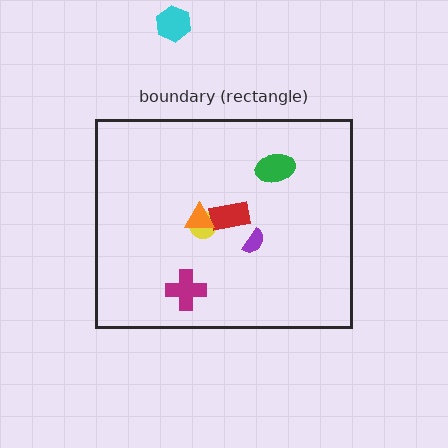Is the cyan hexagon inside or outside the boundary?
Outside.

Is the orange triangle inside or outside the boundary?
Inside.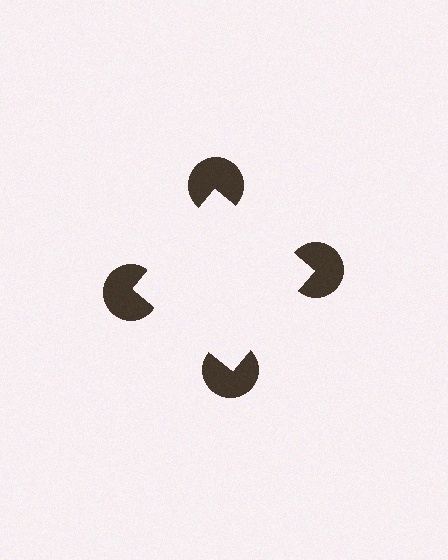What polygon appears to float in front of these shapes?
An illusory square — its edges are inferred from the aligned wedge cuts in the pac-man discs, not physically drawn.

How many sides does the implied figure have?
4 sides.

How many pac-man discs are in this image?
There are 4 — one at each vertex of the illusory square.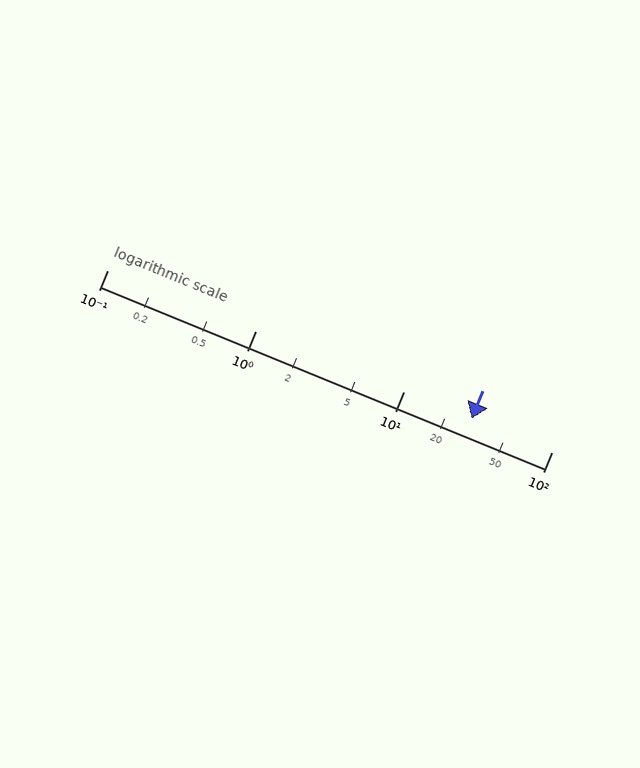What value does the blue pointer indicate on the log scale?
The pointer indicates approximately 29.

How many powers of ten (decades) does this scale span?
The scale spans 3 decades, from 0.1 to 100.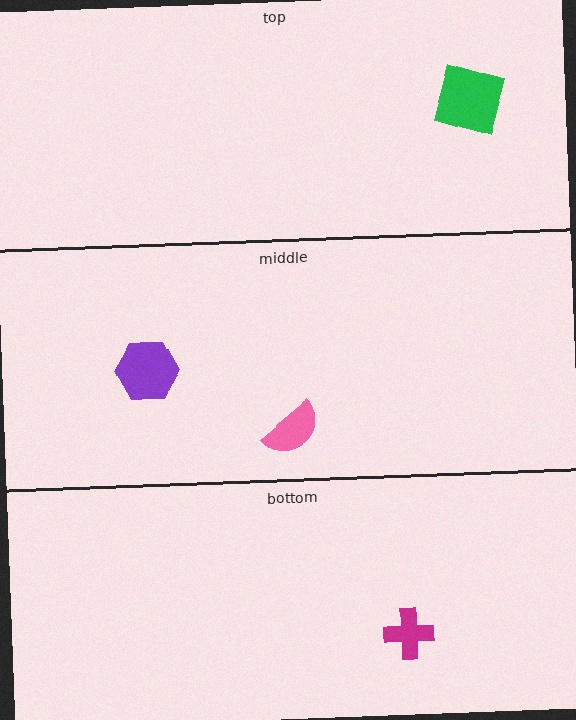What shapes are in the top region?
The green square.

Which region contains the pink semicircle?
The middle region.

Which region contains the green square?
The top region.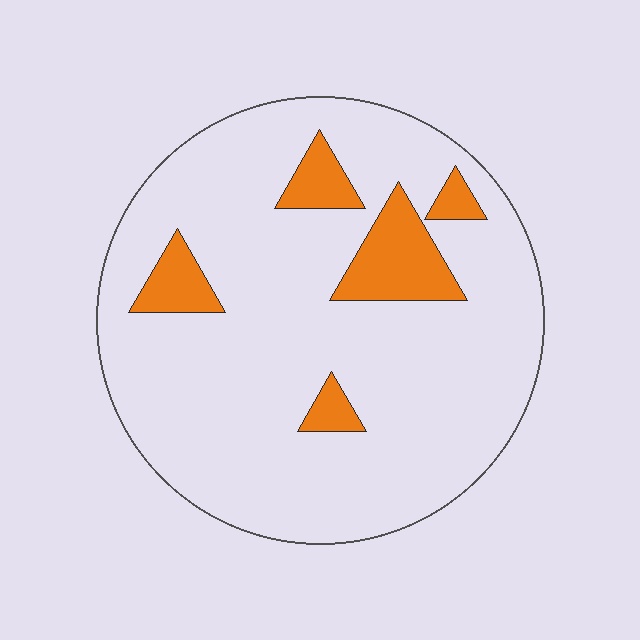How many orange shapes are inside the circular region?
5.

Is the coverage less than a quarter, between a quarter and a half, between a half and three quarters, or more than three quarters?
Less than a quarter.